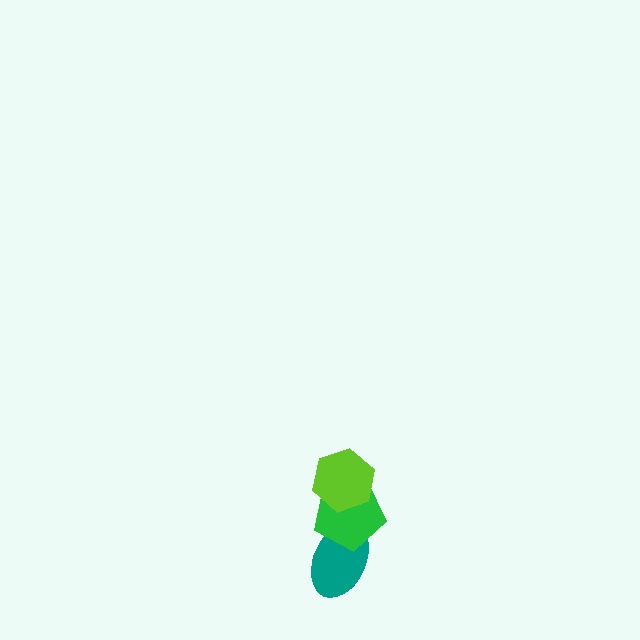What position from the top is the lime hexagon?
The lime hexagon is 1st from the top.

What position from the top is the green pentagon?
The green pentagon is 2nd from the top.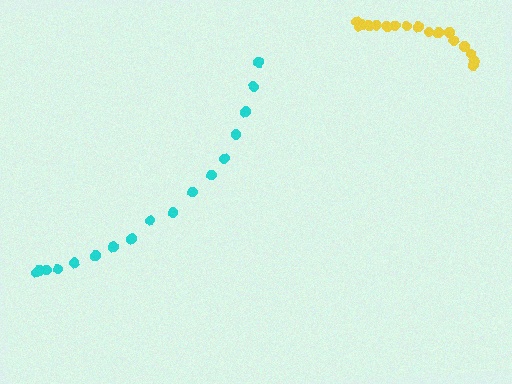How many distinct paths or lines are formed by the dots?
There are 2 distinct paths.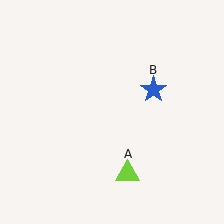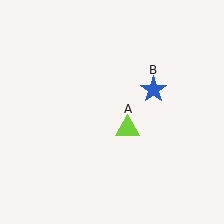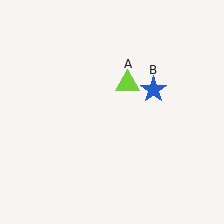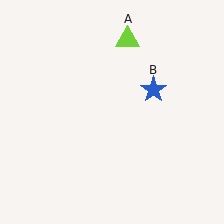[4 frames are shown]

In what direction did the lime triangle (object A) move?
The lime triangle (object A) moved up.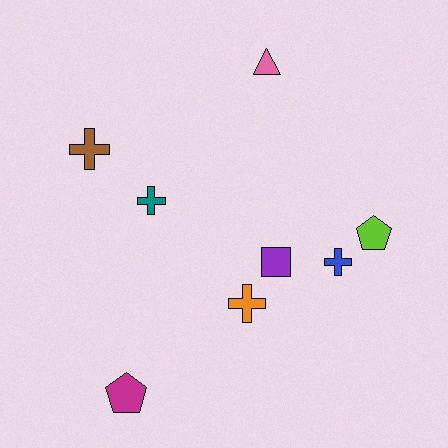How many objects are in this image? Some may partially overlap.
There are 8 objects.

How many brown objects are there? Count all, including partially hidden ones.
There is 1 brown object.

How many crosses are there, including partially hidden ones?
There are 4 crosses.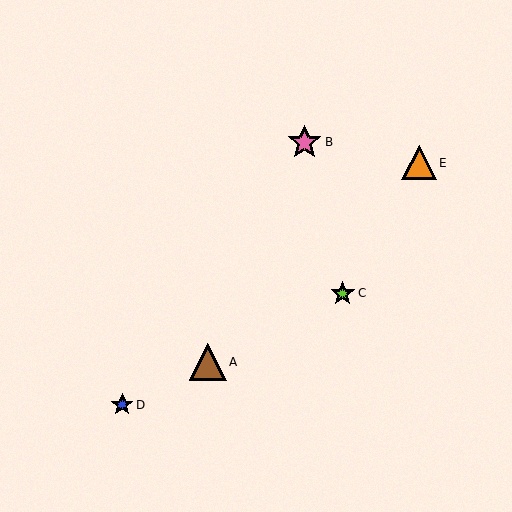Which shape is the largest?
The brown triangle (labeled A) is the largest.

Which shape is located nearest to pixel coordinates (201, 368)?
The brown triangle (labeled A) at (208, 362) is nearest to that location.